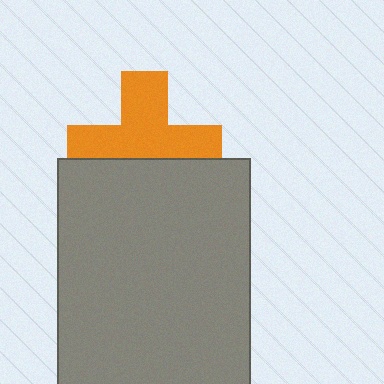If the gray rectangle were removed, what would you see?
You would see the complete orange cross.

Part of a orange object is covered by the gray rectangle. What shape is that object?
It is a cross.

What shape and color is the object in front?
The object in front is a gray rectangle.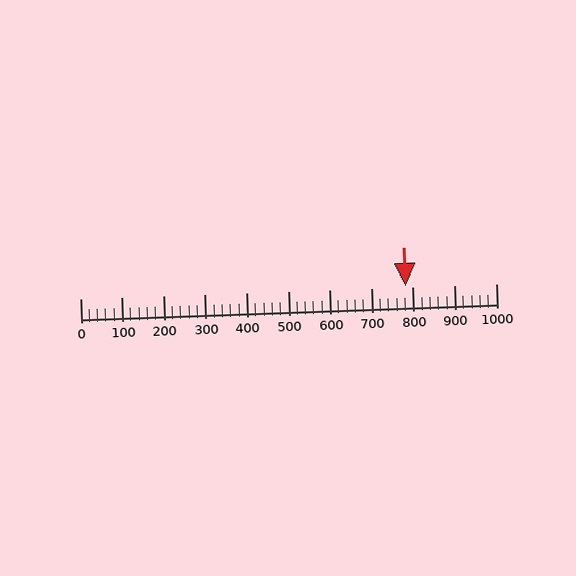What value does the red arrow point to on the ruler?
The red arrow points to approximately 782.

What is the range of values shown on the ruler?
The ruler shows values from 0 to 1000.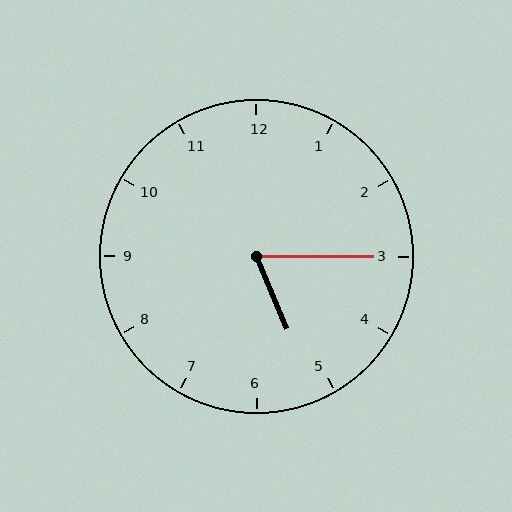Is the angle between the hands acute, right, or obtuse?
It is acute.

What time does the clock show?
5:15.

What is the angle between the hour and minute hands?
Approximately 68 degrees.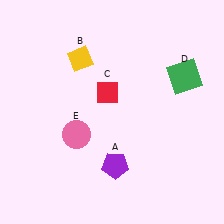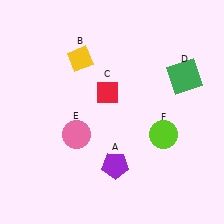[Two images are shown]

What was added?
A lime circle (F) was added in Image 2.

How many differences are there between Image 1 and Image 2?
There is 1 difference between the two images.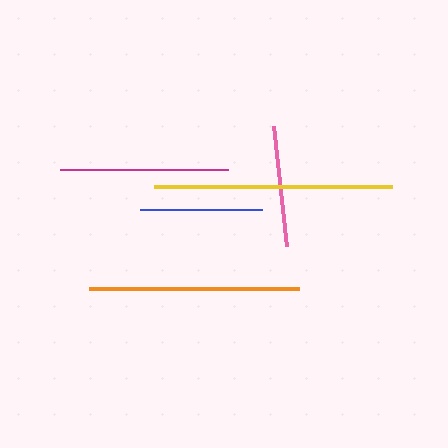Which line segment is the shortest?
The pink line is the shortest at approximately 120 pixels.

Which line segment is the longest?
The yellow line is the longest at approximately 238 pixels.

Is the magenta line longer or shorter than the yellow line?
The yellow line is longer than the magenta line.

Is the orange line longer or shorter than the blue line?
The orange line is longer than the blue line.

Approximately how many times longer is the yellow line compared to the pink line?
The yellow line is approximately 2.0 times the length of the pink line.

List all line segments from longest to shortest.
From longest to shortest: yellow, orange, magenta, blue, pink.